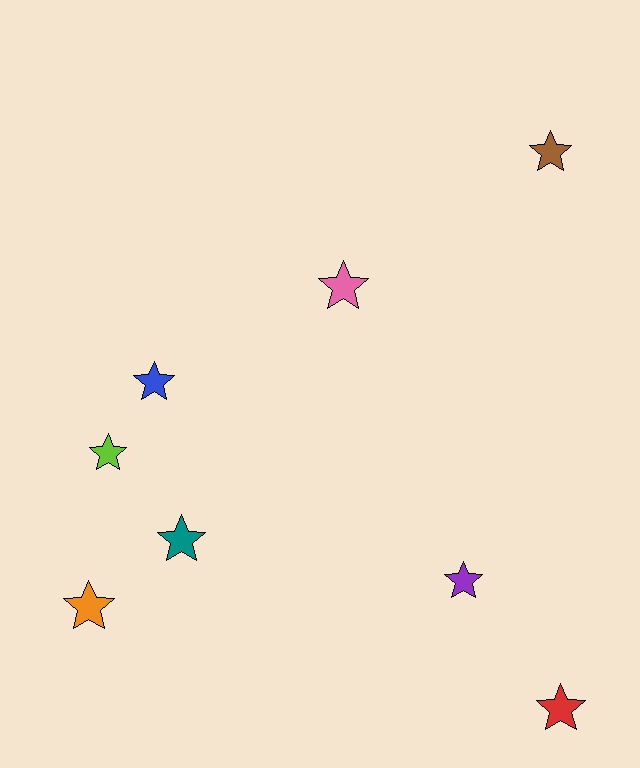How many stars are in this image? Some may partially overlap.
There are 8 stars.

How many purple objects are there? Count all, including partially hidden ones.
There is 1 purple object.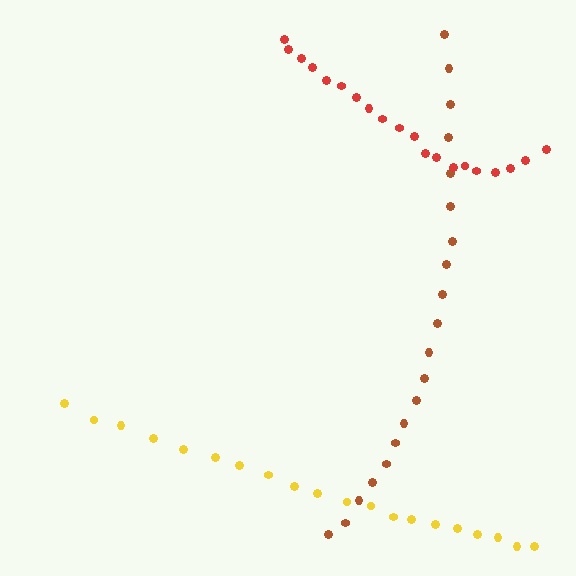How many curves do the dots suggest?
There are 3 distinct paths.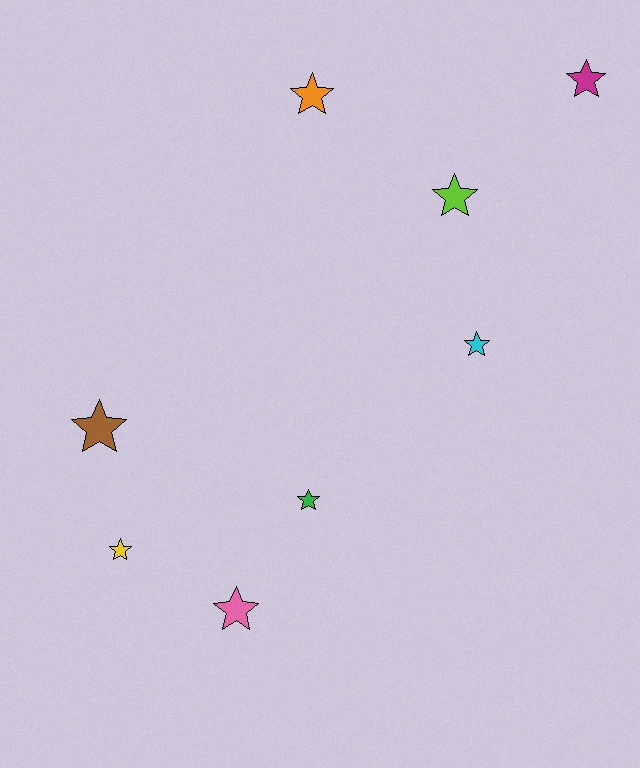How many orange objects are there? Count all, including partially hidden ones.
There is 1 orange object.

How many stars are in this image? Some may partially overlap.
There are 8 stars.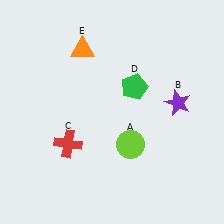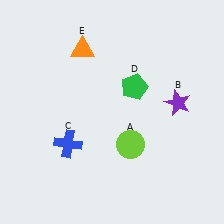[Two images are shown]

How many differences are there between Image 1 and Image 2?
There is 1 difference between the two images.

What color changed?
The cross (C) changed from red in Image 1 to blue in Image 2.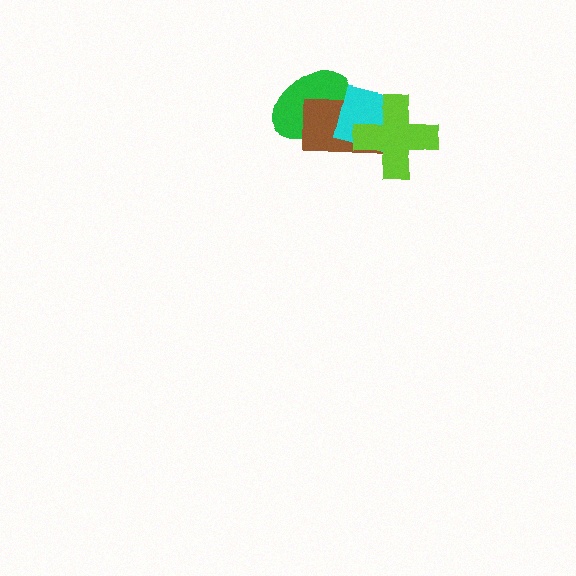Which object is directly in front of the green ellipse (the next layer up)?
The brown rectangle is directly in front of the green ellipse.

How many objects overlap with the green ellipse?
2 objects overlap with the green ellipse.